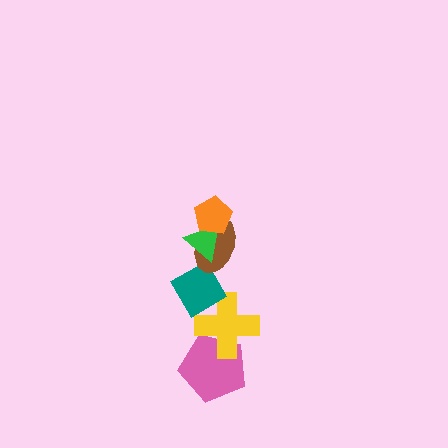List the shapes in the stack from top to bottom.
From top to bottom: the orange pentagon, the green triangle, the brown ellipse, the teal diamond, the yellow cross, the pink pentagon.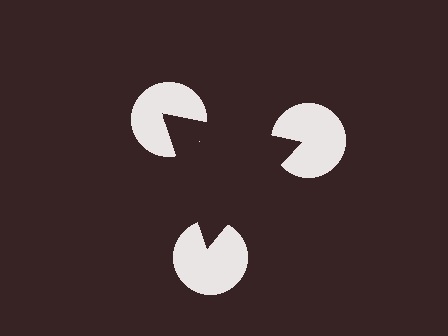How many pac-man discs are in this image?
There are 3 — one at each vertex of the illusory triangle.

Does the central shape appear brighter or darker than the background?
It typically appears slightly darker than the background, even though no actual brightness change is drawn.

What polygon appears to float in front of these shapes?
An illusory triangle — its edges are inferred from the aligned wedge cuts in the pac-man discs, not physically drawn.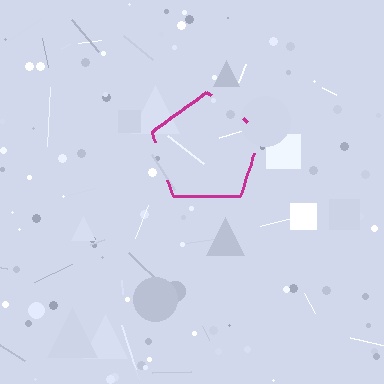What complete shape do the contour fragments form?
The contour fragments form a pentagon.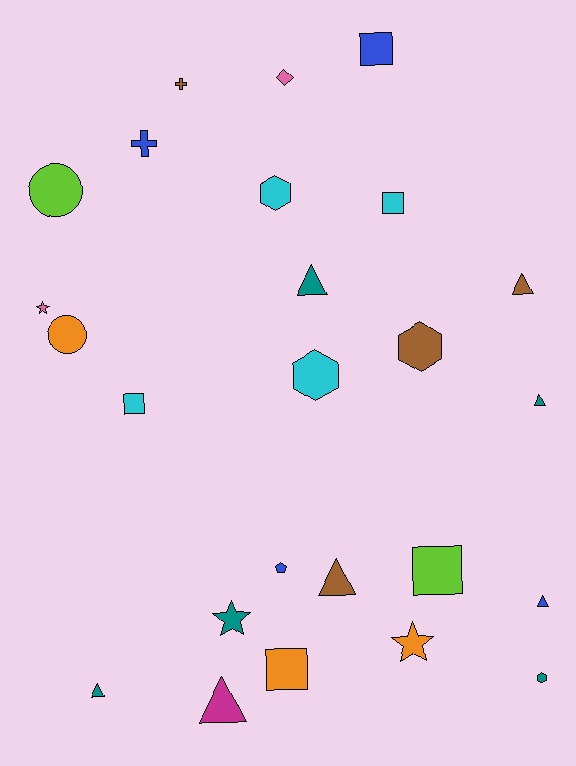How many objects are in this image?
There are 25 objects.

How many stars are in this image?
There are 3 stars.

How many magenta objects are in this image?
There is 1 magenta object.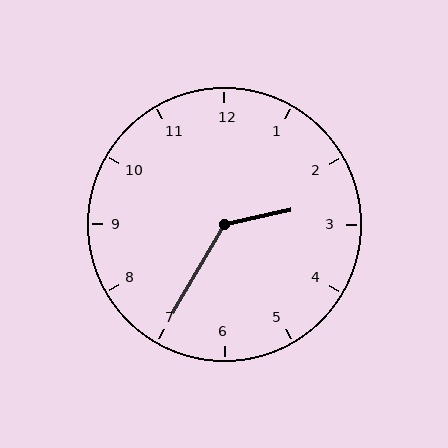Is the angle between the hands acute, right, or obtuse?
It is obtuse.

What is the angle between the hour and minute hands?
Approximately 132 degrees.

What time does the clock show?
2:35.